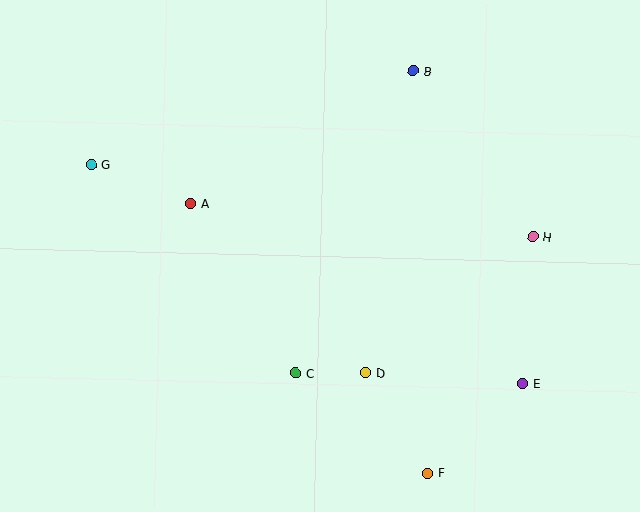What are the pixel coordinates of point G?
Point G is at (91, 165).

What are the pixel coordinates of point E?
Point E is at (523, 383).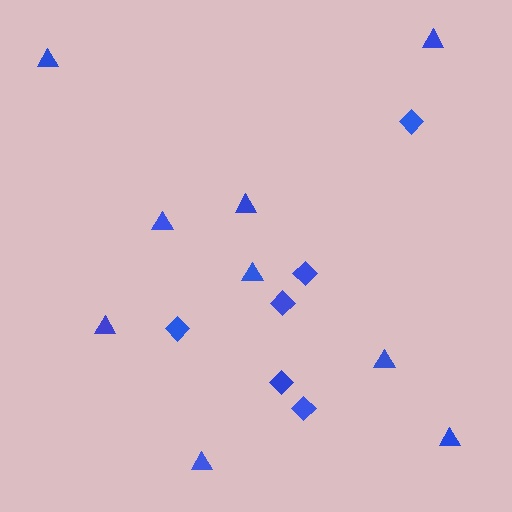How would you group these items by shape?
There are 2 groups: one group of diamonds (6) and one group of triangles (9).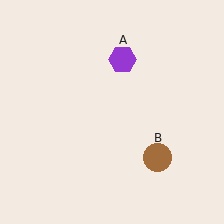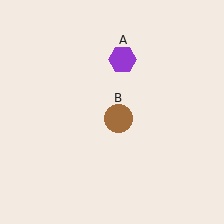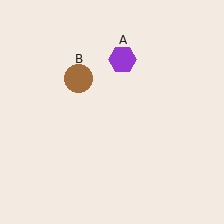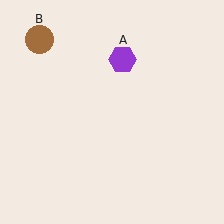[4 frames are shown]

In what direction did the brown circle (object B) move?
The brown circle (object B) moved up and to the left.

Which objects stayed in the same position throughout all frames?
Purple hexagon (object A) remained stationary.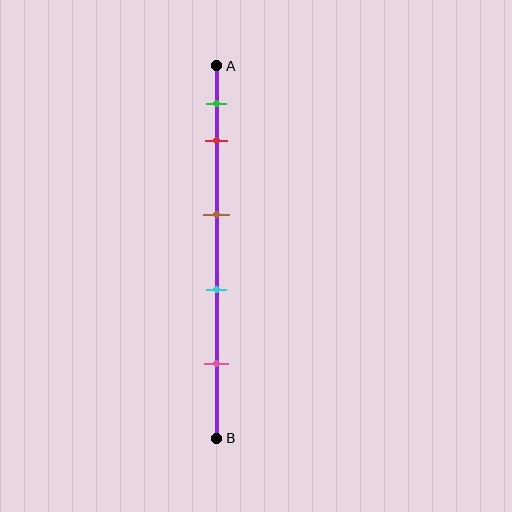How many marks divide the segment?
There are 5 marks dividing the segment.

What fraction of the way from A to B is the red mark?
The red mark is approximately 20% (0.2) of the way from A to B.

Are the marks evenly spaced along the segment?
No, the marks are not evenly spaced.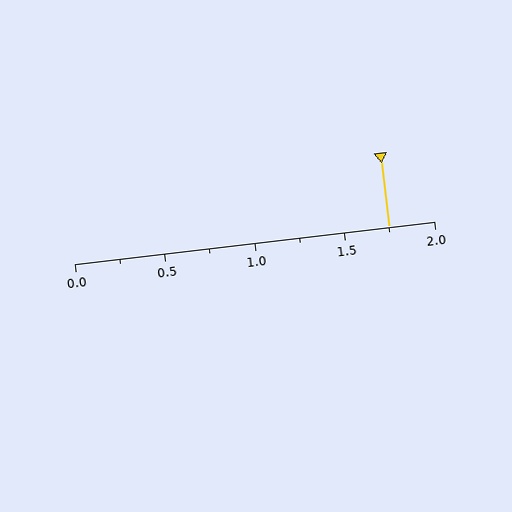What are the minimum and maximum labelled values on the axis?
The axis runs from 0.0 to 2.0.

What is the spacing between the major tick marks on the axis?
The major ticks are spaced 0.5 apart.